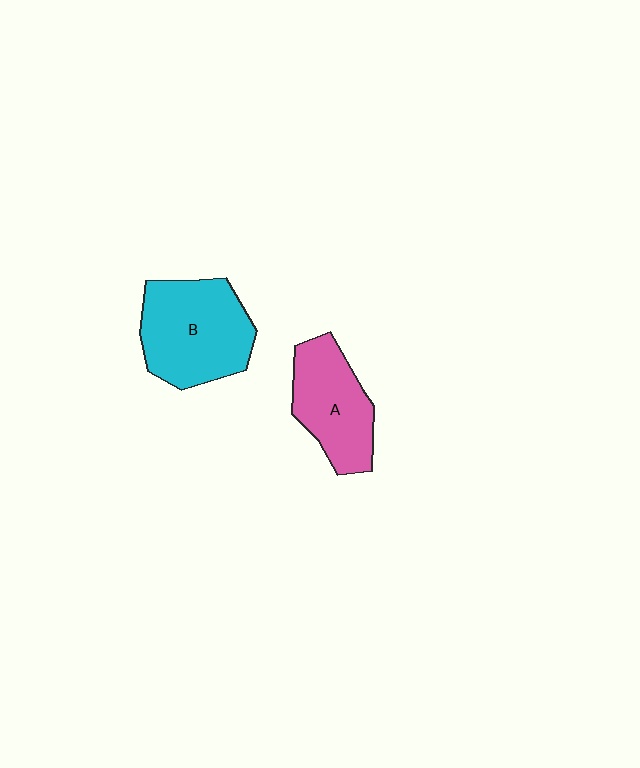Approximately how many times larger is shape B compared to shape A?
Approximately 1.3 times.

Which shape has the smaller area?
Shape A (pink).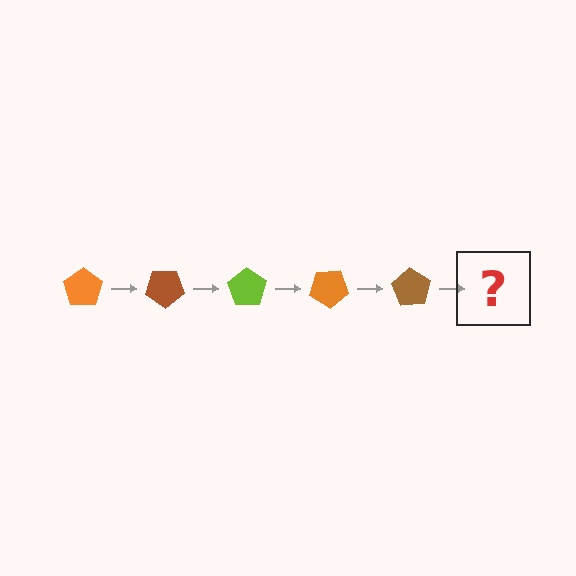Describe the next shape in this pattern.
It should be a lime pentagon, rotated 175 degrees from the start.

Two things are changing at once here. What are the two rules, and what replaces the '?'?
The two rules are that it rotates 35 degrees each step and the color cycles through orange, brown, and lime. The '?' should be a lime pentagon, rotated 175 degrees from the start.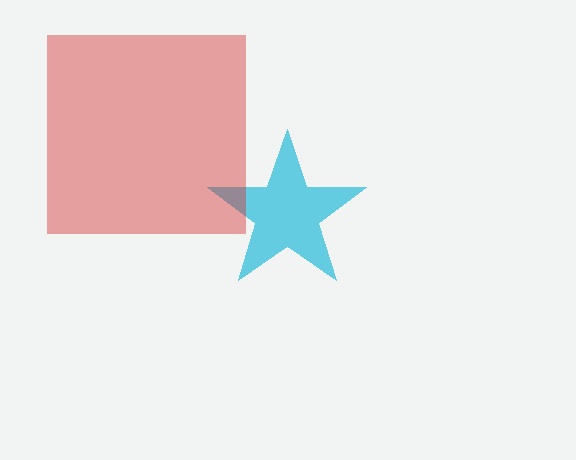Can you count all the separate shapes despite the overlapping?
Yes, there are 2 separate shapes.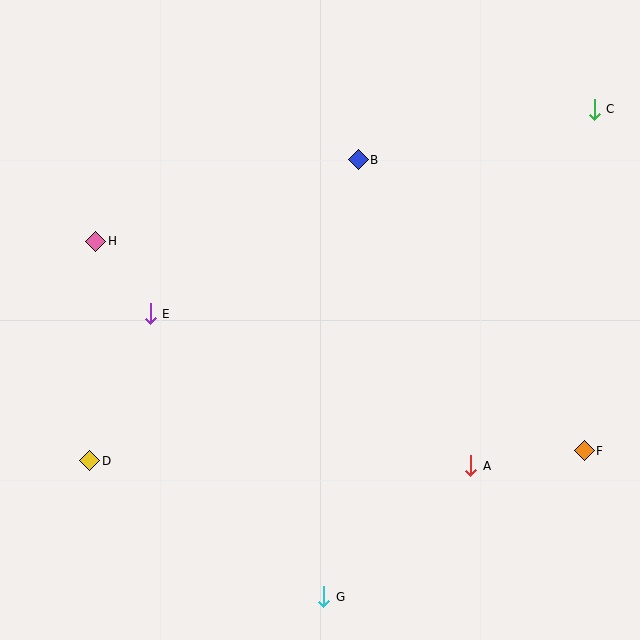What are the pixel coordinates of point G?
Point G is at (324, 597).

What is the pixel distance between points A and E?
The distance between A and E is 355 pixels.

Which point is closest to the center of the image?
Point B at (358, 160) is closest to the center.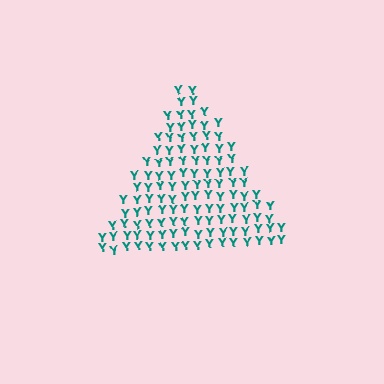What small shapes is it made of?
It is made of small letter Y's.